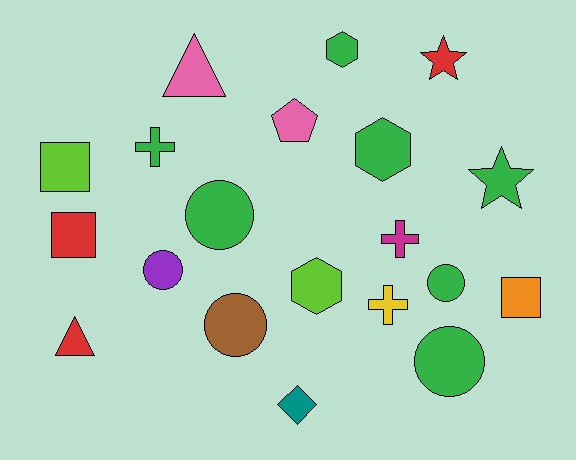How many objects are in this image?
There are 20 objects.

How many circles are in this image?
There are 5 circles.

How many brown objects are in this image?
There is 1 brown object.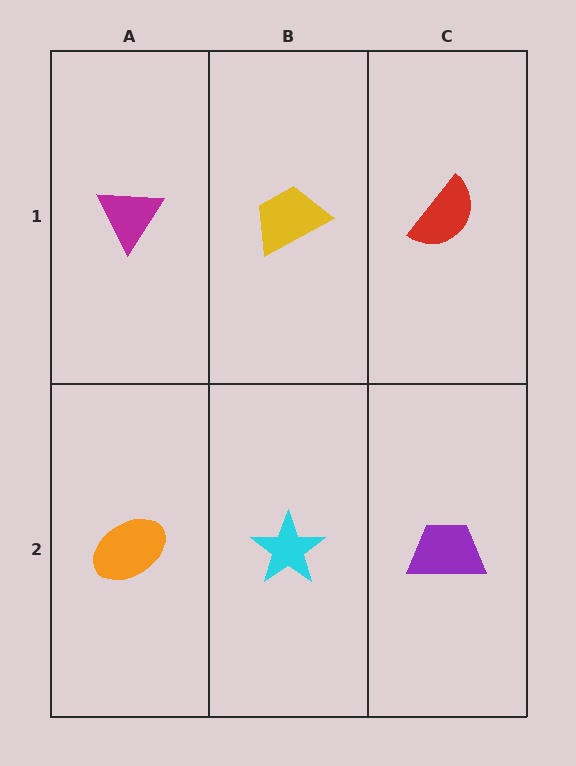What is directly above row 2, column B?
A yellow trapezoid.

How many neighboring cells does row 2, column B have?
3.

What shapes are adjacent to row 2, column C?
A red semicircle (row 1, column C), a cyan star (row 2, column B).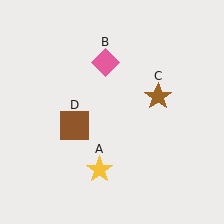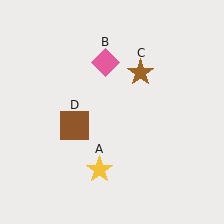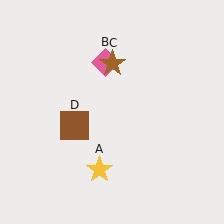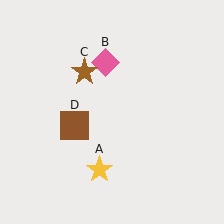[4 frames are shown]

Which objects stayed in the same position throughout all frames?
Yellow star (object A) and pink diamond (object B) and brown square (object D) remained stationary.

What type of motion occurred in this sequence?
The brown star (object C) rotated counterclockwise around the center of the scene.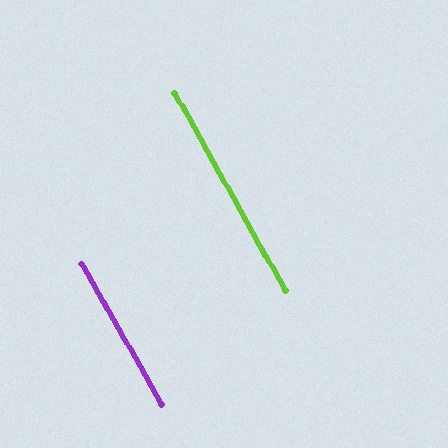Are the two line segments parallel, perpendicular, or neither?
Parallel — their directions differ by only 0.4°.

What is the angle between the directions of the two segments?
Approximately 0 degrees.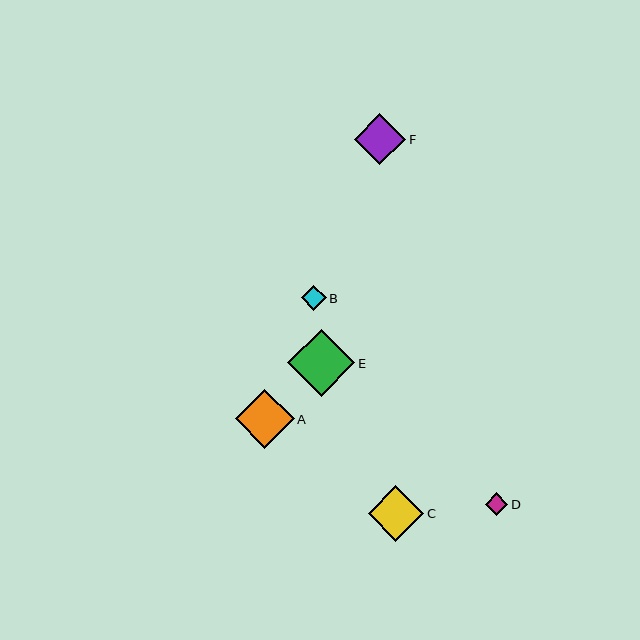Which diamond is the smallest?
Diamond D is the smallest with a size of approximately 23 pixels.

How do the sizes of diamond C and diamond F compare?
Diamond C and diamond F are approximately the same size.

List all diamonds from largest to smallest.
From largest to smallest: E, A, C, F, B, D.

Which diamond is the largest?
Diamond E is the largest with a size of approximately 68 pixels.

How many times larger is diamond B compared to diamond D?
Diamond B is approximately 1.1 times the size of diamond D.